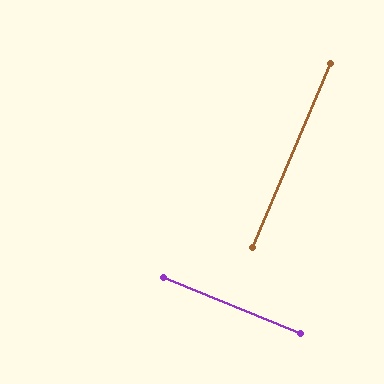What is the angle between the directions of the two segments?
Approximately 90 degrees.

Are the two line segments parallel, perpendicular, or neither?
Perpendicular — they meet at approximately 90°.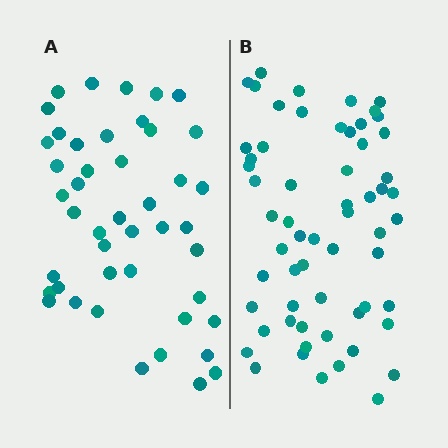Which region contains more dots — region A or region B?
Region B (the right region) has more dots.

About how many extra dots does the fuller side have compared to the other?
Region B has approximately 15 more dots than region A.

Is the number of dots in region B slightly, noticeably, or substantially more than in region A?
Region B has noticeably more, but not dramatically so. The ratio is roughly 1.3 to 1.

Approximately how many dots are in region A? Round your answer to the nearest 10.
About 40 dots. (The exact count is 45, which rounds to 40.)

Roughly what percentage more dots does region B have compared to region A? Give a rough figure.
About 35% more.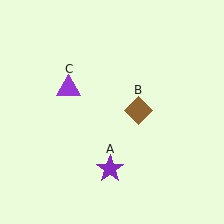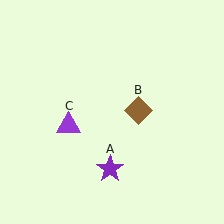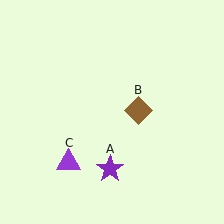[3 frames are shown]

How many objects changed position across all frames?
1 object changed position: purple triangle (object C).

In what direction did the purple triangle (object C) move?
The purple triangle (object C) moved down.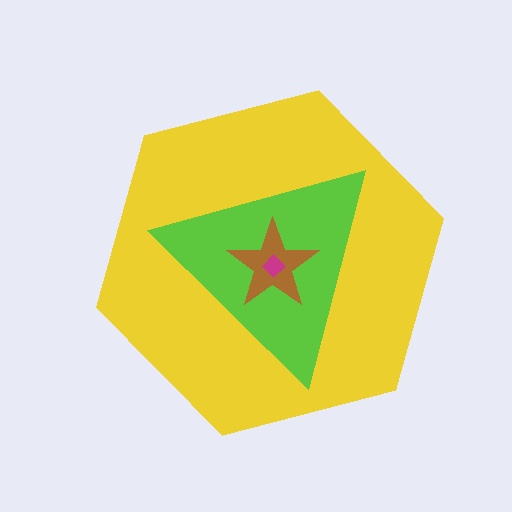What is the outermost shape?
The yellow hexagon.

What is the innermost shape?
The magenta diamond.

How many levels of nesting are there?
4.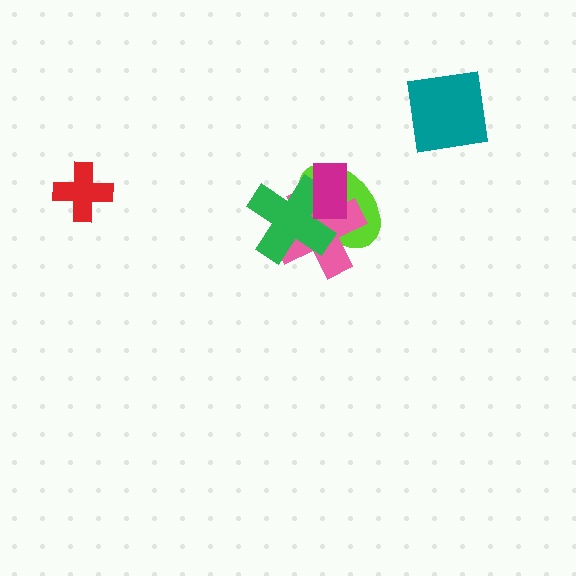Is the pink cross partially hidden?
Yes, it is partially covered by another shape.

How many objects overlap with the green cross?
3 objects overlap with the green cross.